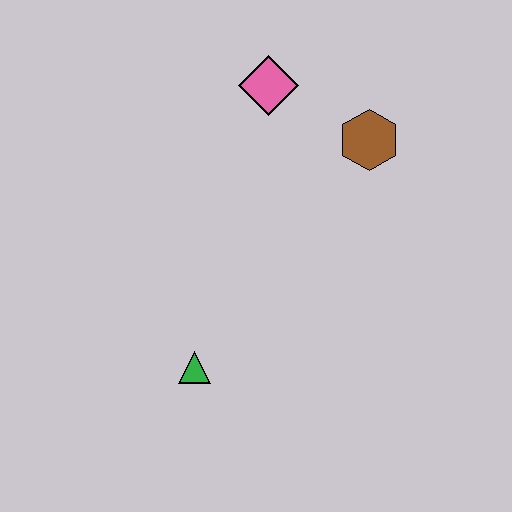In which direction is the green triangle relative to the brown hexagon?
The green triangle is below the brown hexagon.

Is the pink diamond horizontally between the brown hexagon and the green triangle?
Yes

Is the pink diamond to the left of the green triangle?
No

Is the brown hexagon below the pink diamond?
Yes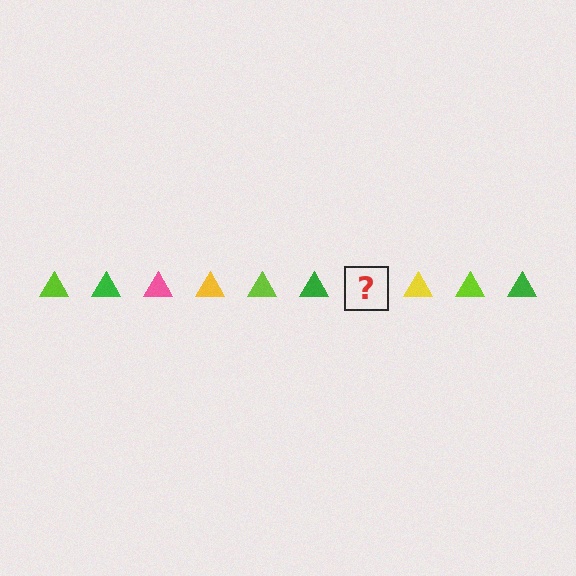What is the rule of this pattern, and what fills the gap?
The rule is that the pattern cycles through lime, green, pink, yellow triangles. The gap should be filled with a pink triangle.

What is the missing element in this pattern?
The missing element is a pink triangle.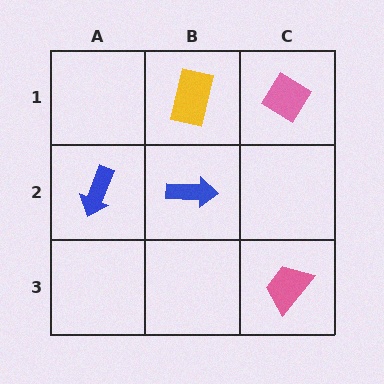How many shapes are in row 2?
2 shapes.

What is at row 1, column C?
A pink diamond.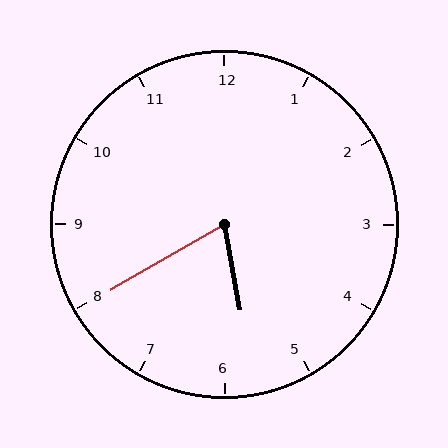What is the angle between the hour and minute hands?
Approximately 70 degrees.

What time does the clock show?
5:40.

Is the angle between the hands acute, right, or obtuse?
It is acute.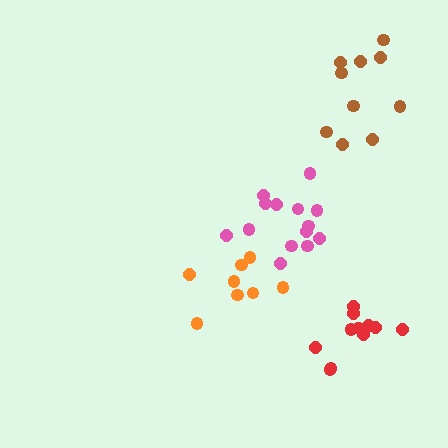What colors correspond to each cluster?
The clusters are colored: pink, red, orange, brown.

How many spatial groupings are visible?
There are 4 spatial groupings.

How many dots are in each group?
Group 1: 14 dots, Group 2: 11 dots, Group 3: 8 dots, Group 4: 10 dots (43 total).